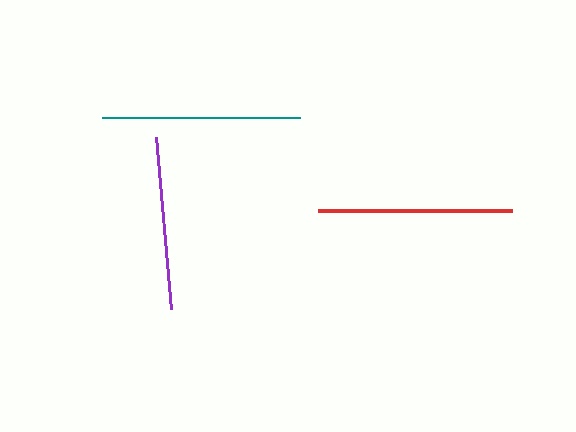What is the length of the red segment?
The red segment is approximately 193 pixels long.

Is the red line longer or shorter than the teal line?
The teal line is longer than the red line.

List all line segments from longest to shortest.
From longest to shortest: teal, red, purple.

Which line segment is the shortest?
The purple line is the shortest at approximately 173 pixels.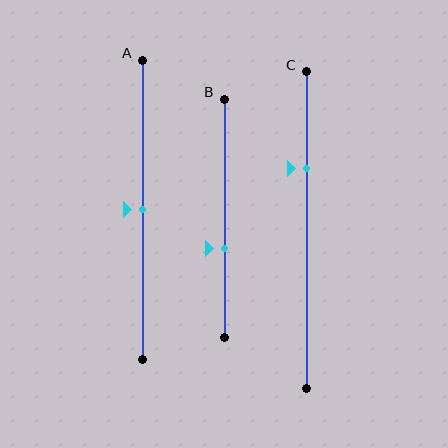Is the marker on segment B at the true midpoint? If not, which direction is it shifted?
No, the marker on segment B is shifted downward by about 12% of the segment length.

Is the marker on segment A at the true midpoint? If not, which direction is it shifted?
Yes, the marker on segment A is at the true midpoint.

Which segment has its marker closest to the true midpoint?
Segment A has its marker closest to the true midpoint.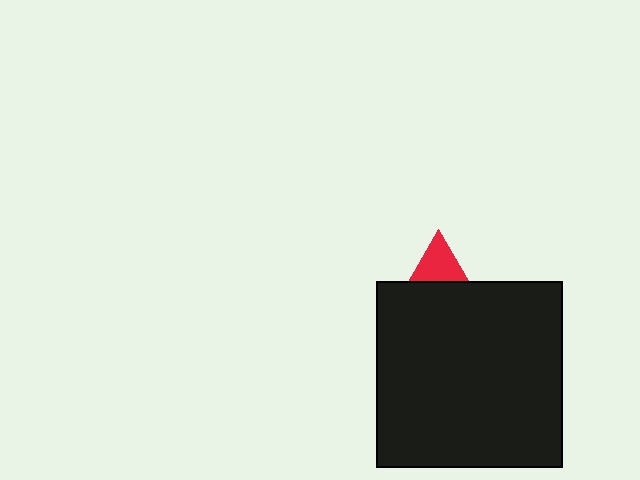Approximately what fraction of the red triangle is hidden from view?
Roughly 66% of the red triangle is hidden behind the black square.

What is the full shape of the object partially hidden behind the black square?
The partially hidden object is a red triangle.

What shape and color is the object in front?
The object in front is a black square.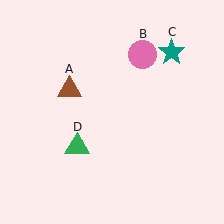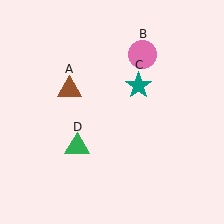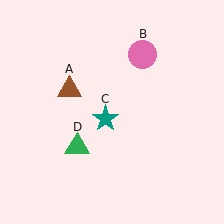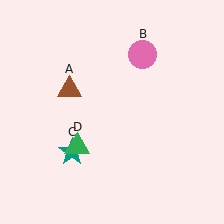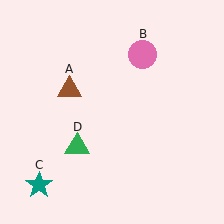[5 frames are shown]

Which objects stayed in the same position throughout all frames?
Brown triangle (object A) and pink circle (object B) and green triangle (object D) remained stationary.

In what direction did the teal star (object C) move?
The teal star (object C) moved down and to the left.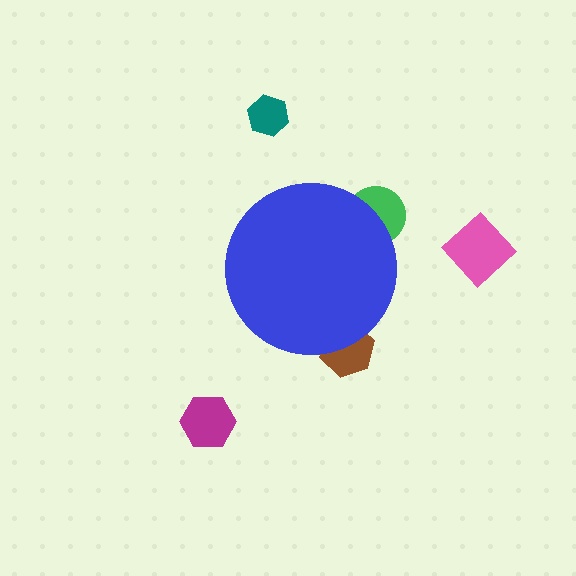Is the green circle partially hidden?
Yes, the green circle is partially hidden behind the blue circle.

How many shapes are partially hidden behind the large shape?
2 shapes are partially hidden.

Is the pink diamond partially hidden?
No, the pink diamond is fully visible.